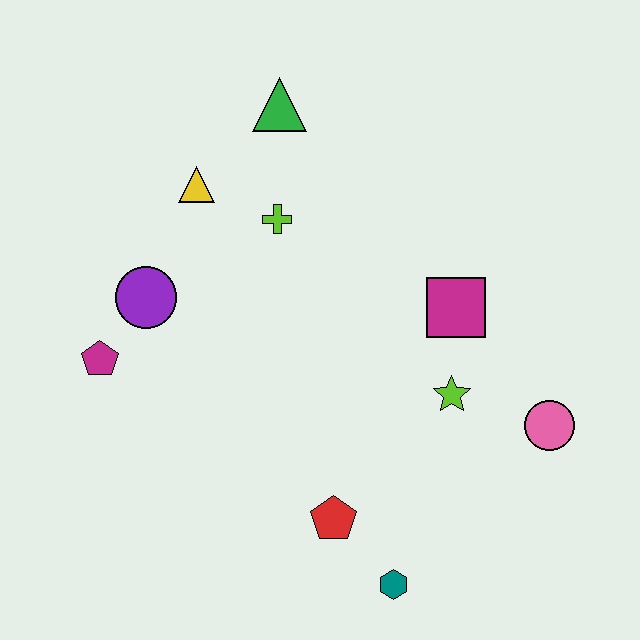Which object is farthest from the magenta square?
The magenta pentagon is farthest from the magenta square.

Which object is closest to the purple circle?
The magenta pentagon is closest to the purple circle.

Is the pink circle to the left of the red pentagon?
No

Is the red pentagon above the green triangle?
No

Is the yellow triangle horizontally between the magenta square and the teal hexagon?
No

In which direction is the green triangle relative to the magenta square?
The green triangle is above the magenta square.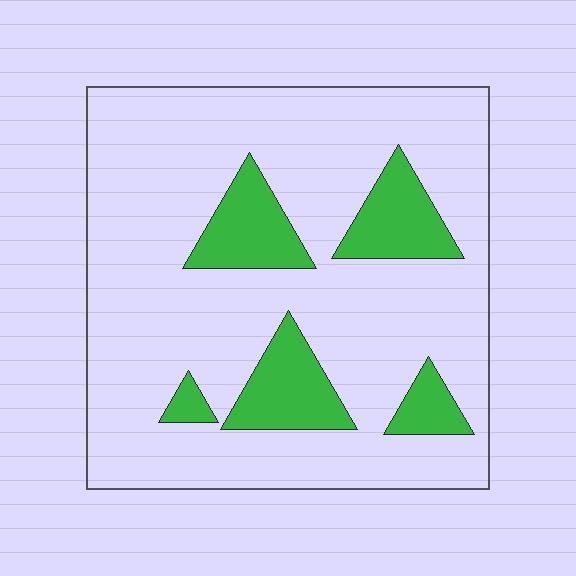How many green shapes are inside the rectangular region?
5.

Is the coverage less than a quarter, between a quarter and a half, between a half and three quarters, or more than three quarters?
Less than a quarter.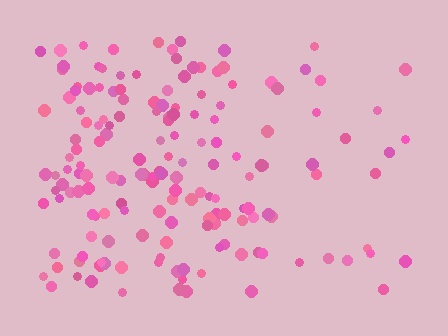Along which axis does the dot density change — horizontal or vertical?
Horizontal.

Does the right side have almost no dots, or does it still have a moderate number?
Still a moderate number, just noticeably fewer than the left.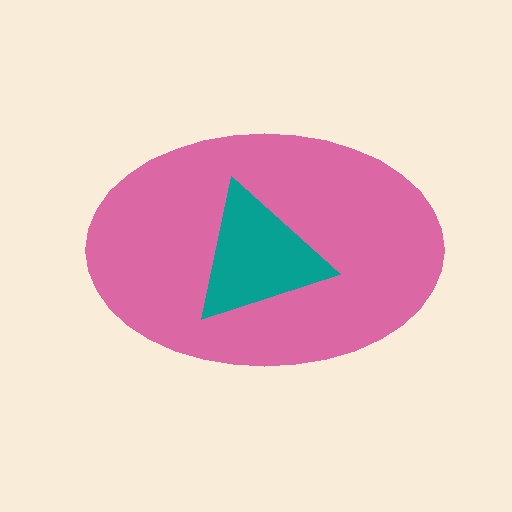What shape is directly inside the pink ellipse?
The teal triangle.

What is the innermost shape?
The teal triangle.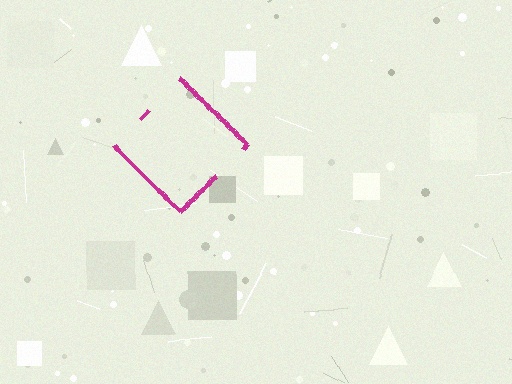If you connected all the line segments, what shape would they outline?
They would outline a diamond.